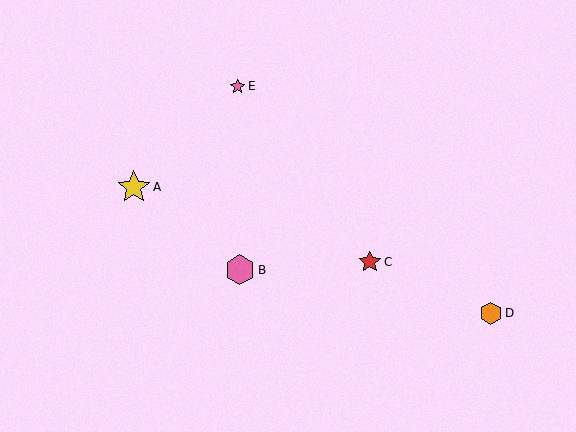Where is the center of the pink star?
The center of the pink star is at (238, 86).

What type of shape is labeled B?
Shape B is a pink hexagon.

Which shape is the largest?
The yellow star (labeled A) is the largest.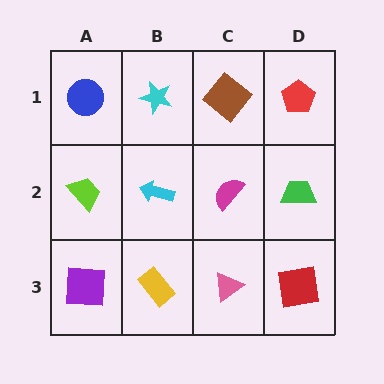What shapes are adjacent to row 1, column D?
A green trapezoid (row 2, column D), a brown diamond (row 1, column C).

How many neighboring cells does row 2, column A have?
3.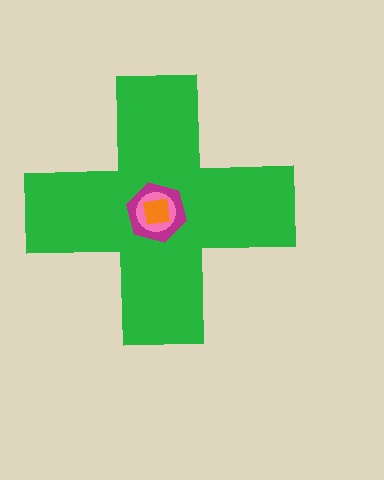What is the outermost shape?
The green cross.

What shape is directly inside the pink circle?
The orange square.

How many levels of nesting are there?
4.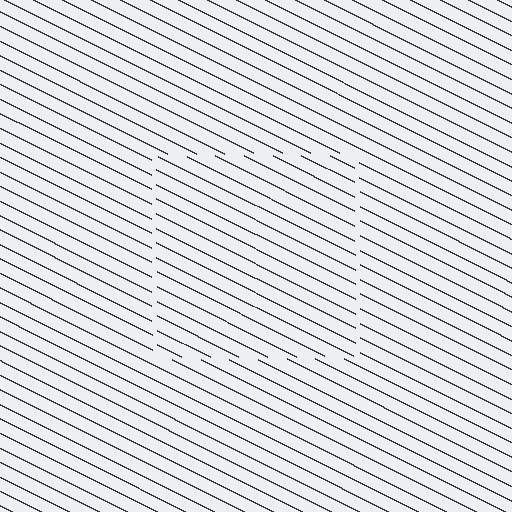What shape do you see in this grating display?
An illusory square. The interior of the shape contains the same grating, shifted by half a period — the contour is defined by the phase discontinuity where line-ends from the inner and outer gratings abut.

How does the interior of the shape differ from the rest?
The interior of the shape contains the same grating, shifted by half a period — the contour is defined by the phase discontinuity where line-ends from the inner and outer gratings abut.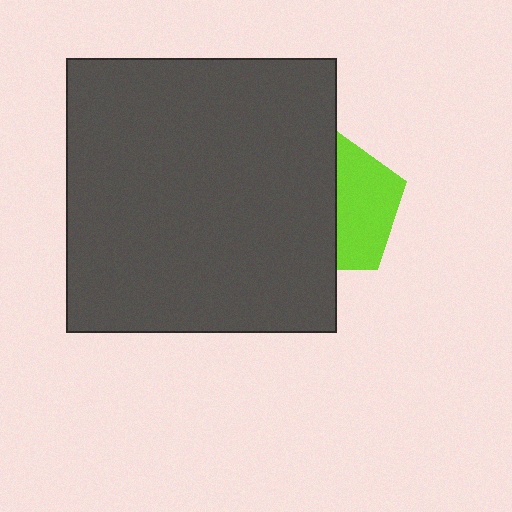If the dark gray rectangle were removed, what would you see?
You would see the complete lime pentagon.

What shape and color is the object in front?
The object in front is a dark gray rectangle.